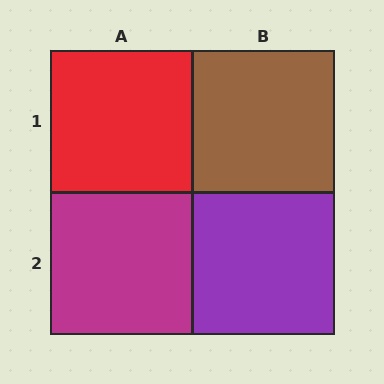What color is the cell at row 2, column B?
Purple.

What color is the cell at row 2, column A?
Magenta.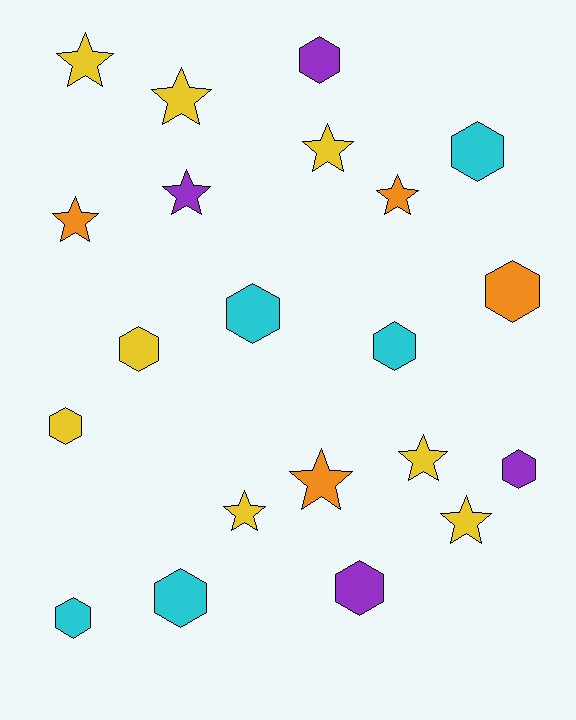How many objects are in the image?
There are 21 objects.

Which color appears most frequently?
Yellow, with 8 objects.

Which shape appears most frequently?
Hexagon, with 11 objects.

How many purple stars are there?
There is 1 purple star.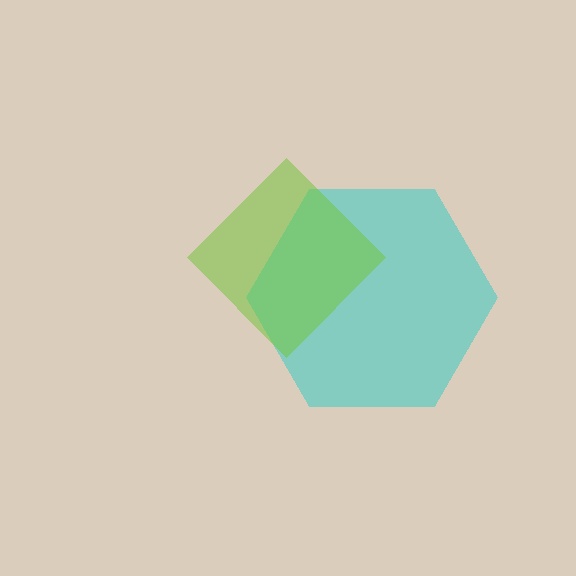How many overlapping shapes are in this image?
There are 2 overlapping shapes in the image.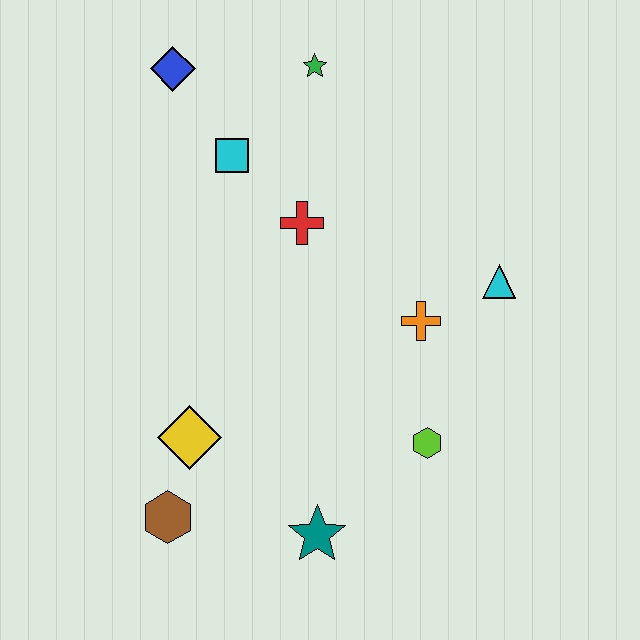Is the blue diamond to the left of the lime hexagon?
Yes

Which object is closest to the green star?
The cyan square is closest to the green star.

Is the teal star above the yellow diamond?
No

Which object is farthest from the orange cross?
The blue diamond is farthest from the orange cross.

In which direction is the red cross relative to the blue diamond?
The red cross is below the blue diamond.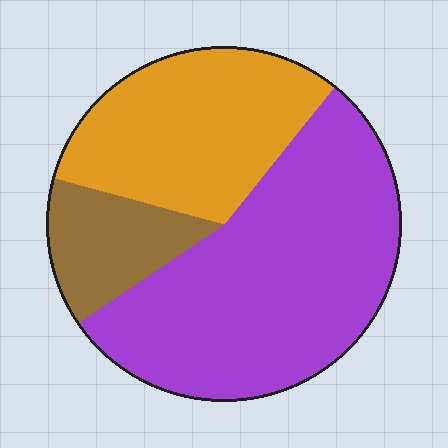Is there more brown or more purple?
Purple.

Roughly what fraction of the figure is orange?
Orange takes up about one third (1/3) of the figure.